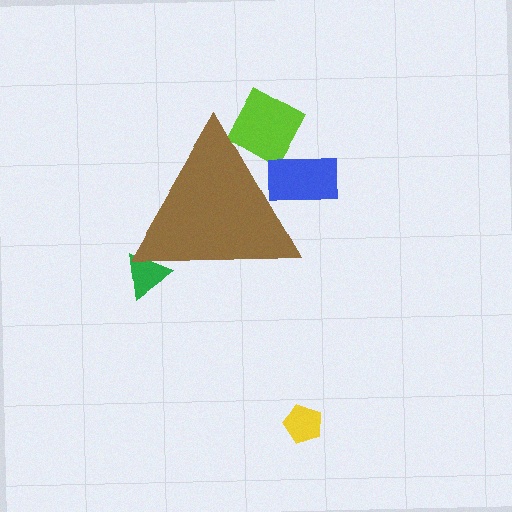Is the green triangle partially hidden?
Yes, the green triangle is partially hidden behind the brown triangle.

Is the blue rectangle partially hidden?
Yes, the blue rectangle is partially hidden behind the brown triangle.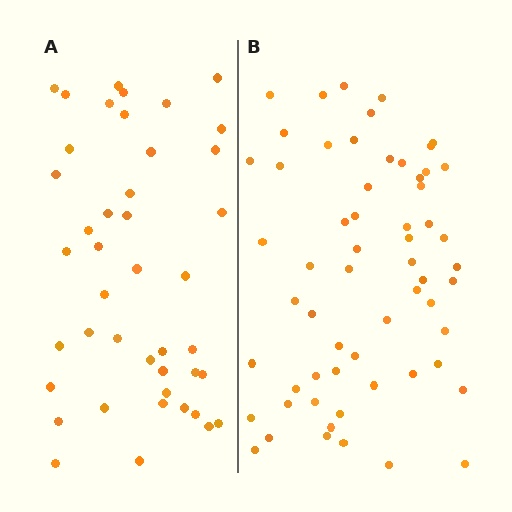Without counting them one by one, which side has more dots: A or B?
Region B (the right region) has more dots.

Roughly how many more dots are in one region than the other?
Region B has approximately 15 more dots than region A.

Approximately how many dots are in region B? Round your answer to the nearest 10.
About 60 dots.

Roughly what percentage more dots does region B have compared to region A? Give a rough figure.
About 40% more.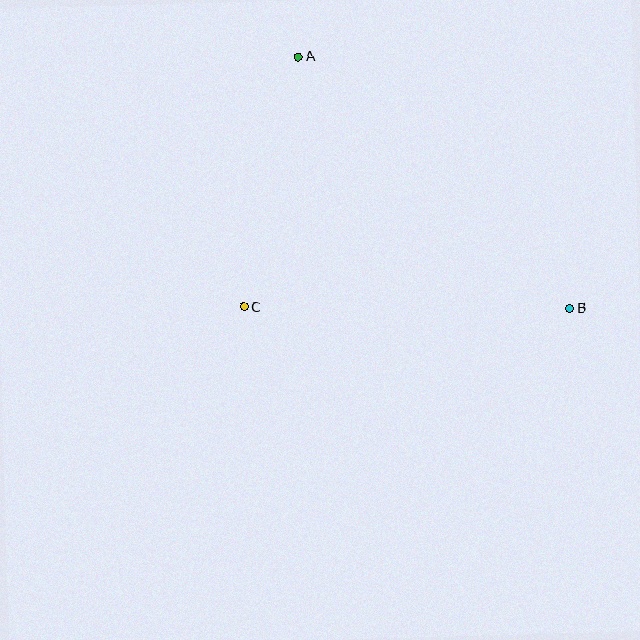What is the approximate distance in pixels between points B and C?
The distance between B and C is approximately 326 pixels.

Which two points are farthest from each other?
Points A and B are farthest from each other.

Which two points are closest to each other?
Points A and C are closest to each other.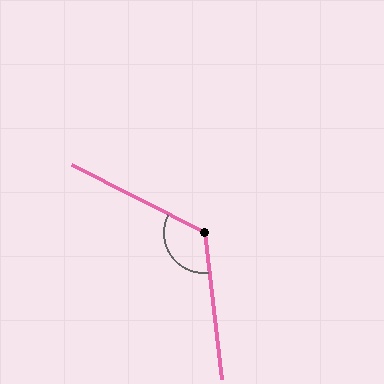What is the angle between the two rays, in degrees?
Approximately 124 degrees.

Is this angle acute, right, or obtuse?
It is obtuse.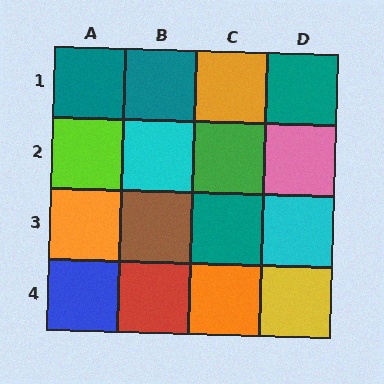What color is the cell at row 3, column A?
Orange.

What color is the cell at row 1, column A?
Teal.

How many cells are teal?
4 cells are teal.